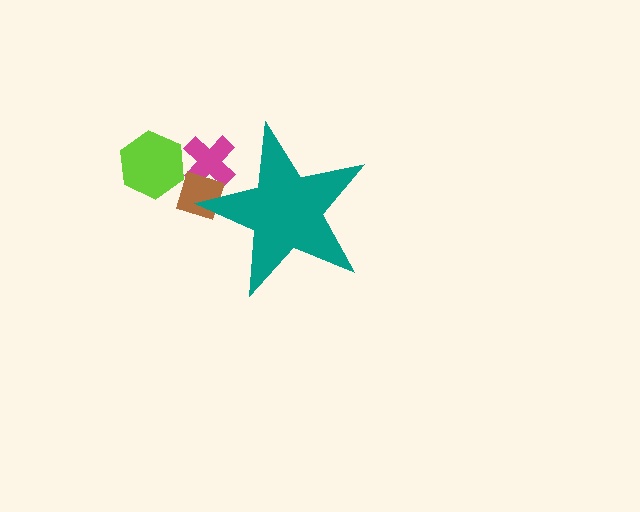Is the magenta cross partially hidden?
Yes, the magenta cross is partially hidden behind the teal star.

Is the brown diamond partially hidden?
Yes, the brown diamond is partially hidden behind the teal star.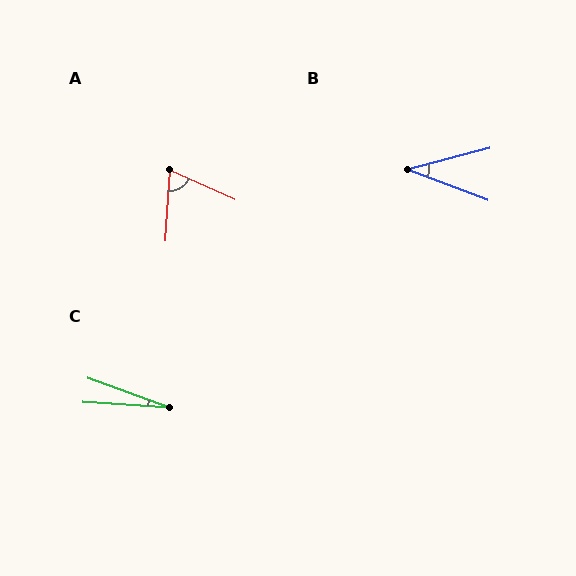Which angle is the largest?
A, at approximately 69 degrees.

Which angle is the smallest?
C, at approximately 16 degrees.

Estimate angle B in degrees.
Approximately 35 degrees.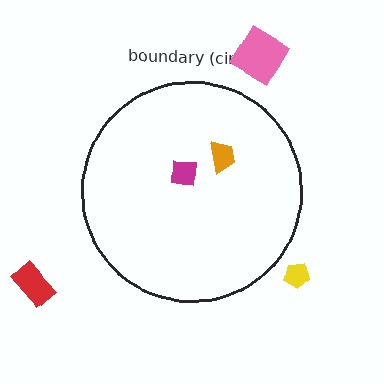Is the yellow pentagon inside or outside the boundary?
Outside.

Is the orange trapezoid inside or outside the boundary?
Inside.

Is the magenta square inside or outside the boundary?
Inside.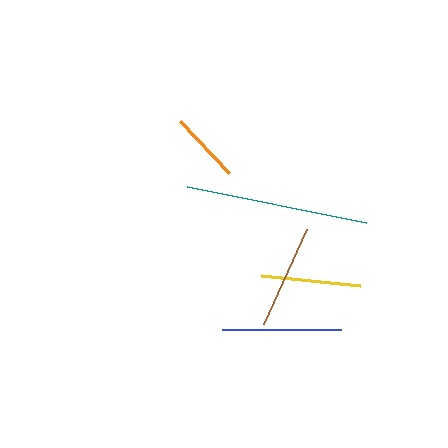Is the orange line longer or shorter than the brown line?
The brown line is longer than the orange line.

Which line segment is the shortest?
The orange line is the shortest at approximately 71 pixels.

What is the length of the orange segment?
The orange segment is approximately 71 pixels long.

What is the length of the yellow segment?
The yellow segment is approximately 99 pixels long.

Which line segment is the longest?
The teal line is the longest at approximately 183 pixels.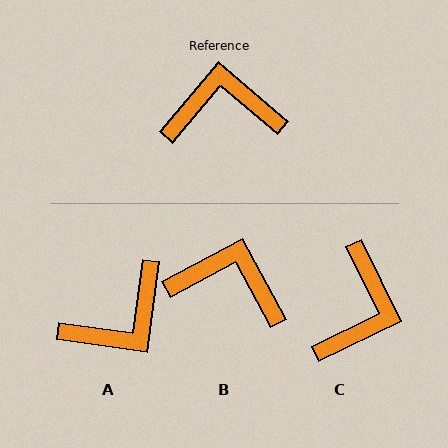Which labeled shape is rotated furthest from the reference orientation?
A, about 148 degrees away.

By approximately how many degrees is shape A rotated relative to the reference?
Approximately 148 degrees clockwise.